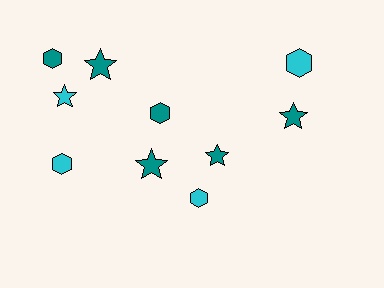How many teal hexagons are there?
There are 2 teal hexagons.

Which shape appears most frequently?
Hexagon, with 5 objects.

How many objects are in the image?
There are 10 objects.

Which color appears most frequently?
Teal, with 6 objects.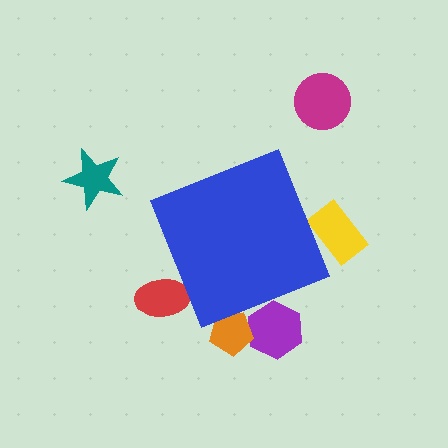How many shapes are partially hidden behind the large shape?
4 shapes are partially hidden.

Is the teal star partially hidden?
No, the teal star is fully visible.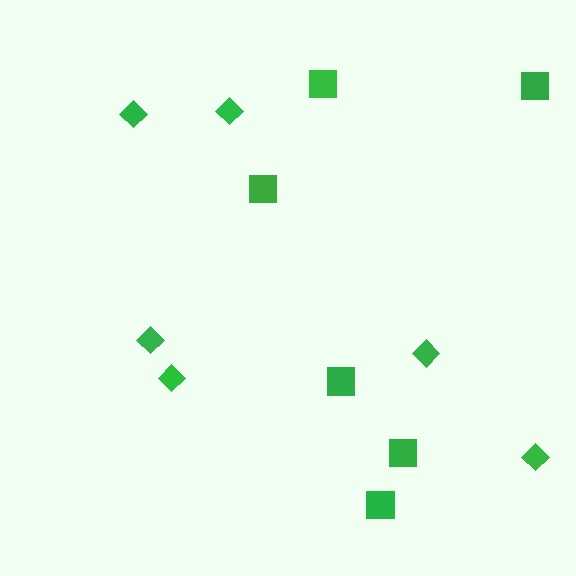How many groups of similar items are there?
There are 2 groups: one group of squares (6) and one group of diamonds (6).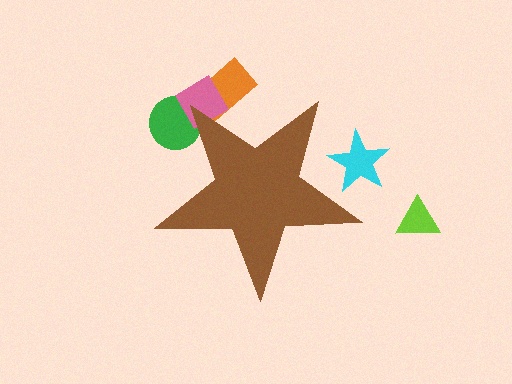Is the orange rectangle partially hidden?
Yes, the orange rectangle is partially hidden behind the brown star.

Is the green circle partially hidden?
Yes, the green circle is partially hidden behind the brown star.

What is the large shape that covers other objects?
A brown star.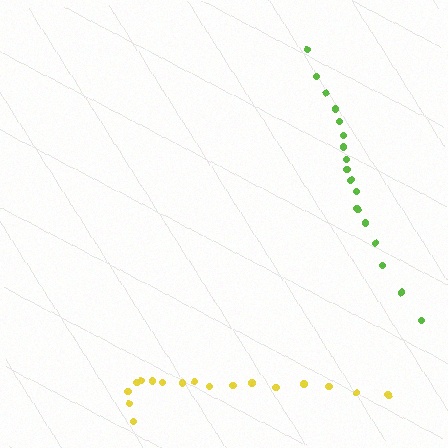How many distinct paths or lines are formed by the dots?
There are 2 distinct paths.